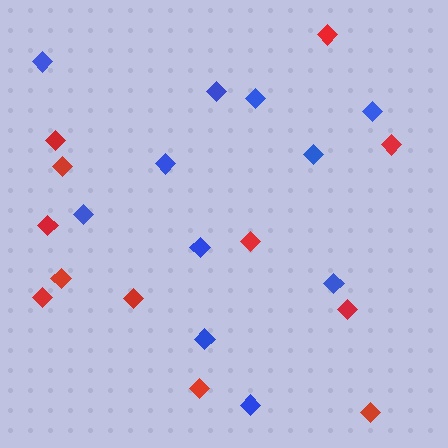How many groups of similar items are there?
There are 2 groups: one group of blue diamonds (11) and one group of red diamonds (12).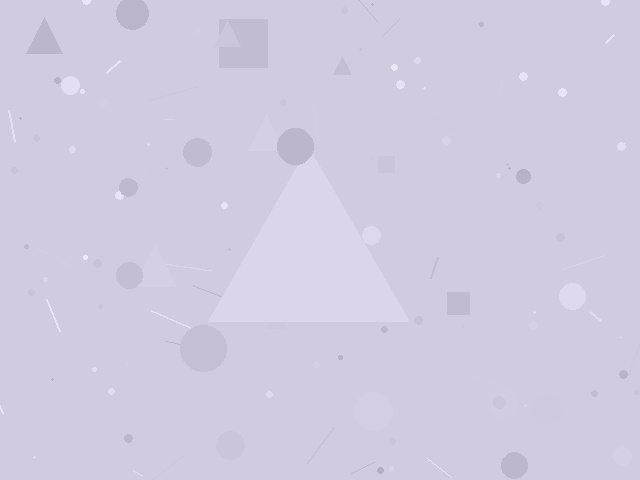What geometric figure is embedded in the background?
A triangle is embedded in the background.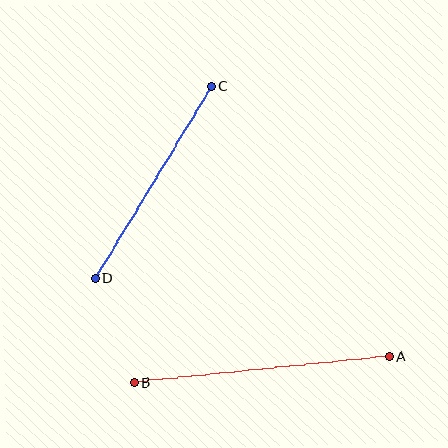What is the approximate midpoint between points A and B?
The midpoint is at approximately (262, 370) pixels.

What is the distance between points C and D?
The distance is approximately 224 pixels.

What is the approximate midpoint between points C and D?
The midpoint is at approximately (153, 182) pixels.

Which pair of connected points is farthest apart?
Points A and B are farthest apart.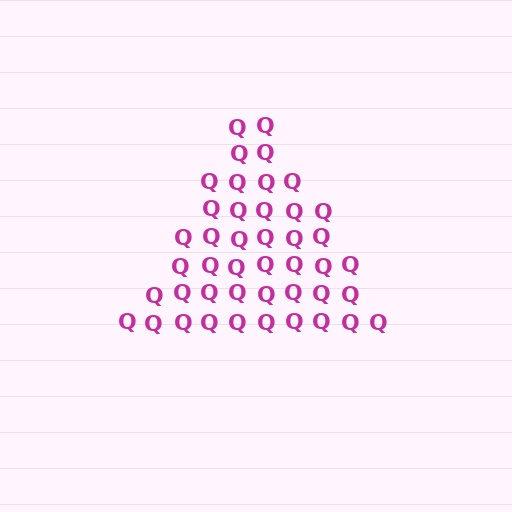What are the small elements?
The small elements are letter Q's.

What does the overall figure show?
The overall figure shows a triangle.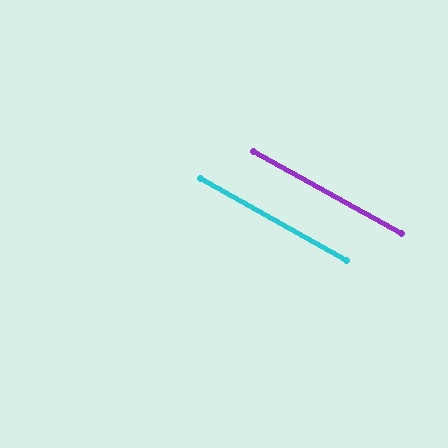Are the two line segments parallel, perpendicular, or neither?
Parallel — their directions differ by only 0.5°.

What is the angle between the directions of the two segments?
Approximately 1 degree.